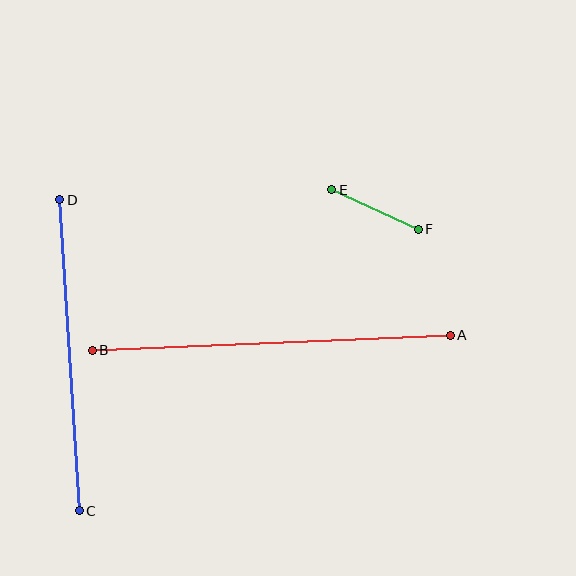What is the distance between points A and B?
The distance is approximately 358 pixels.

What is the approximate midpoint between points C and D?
The midpoint is at approximately (69, 355) pixels.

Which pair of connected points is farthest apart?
Points A and B are farthest apart.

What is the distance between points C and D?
The distance is approximately 312 pixels.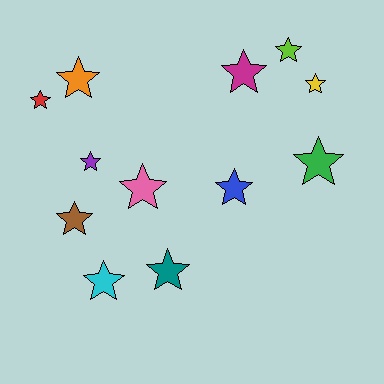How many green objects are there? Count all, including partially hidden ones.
There is 1 green object.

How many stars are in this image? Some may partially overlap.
There are 12 stars.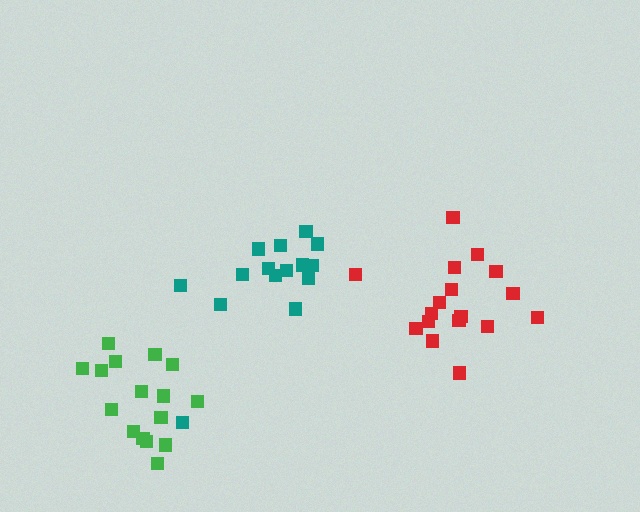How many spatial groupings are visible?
There are 3 spatial groupings.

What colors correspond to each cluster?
The clusters are colored: red, green, teal.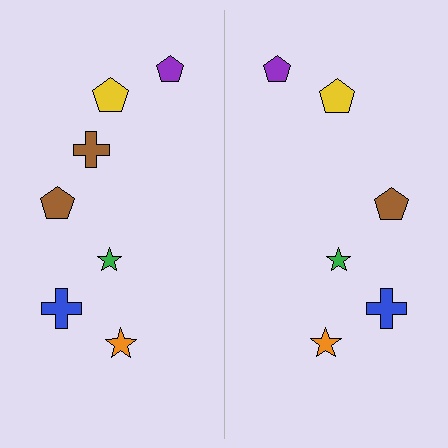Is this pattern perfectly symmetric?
No, the pattern is not perfectly symmetric. A brown cross is missing from the right side.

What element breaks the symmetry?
A brown cross is missing from the right side.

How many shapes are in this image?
There are 13 shapes in this image.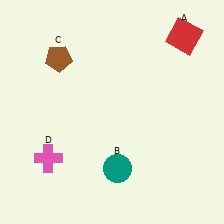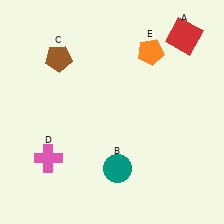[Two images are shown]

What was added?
An orange pentagon (E) was added in Image 2.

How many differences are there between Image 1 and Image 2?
There is 1 difference between the two images.